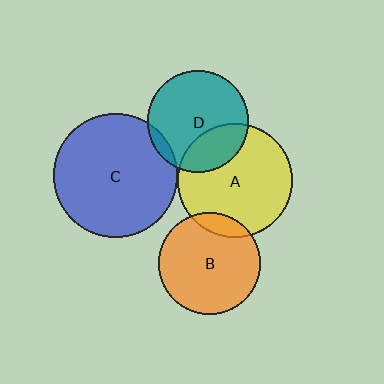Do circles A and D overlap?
Yes.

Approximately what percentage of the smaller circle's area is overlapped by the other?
Approximately 25%.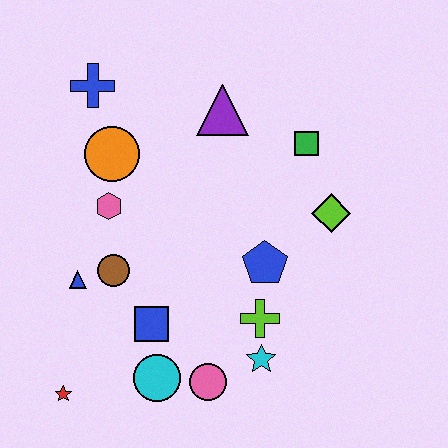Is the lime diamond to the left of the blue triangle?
No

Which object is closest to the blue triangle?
The brown circle is closest to the blue triangle.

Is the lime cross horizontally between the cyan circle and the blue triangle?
No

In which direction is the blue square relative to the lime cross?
The blue square is to the left of the lime cross.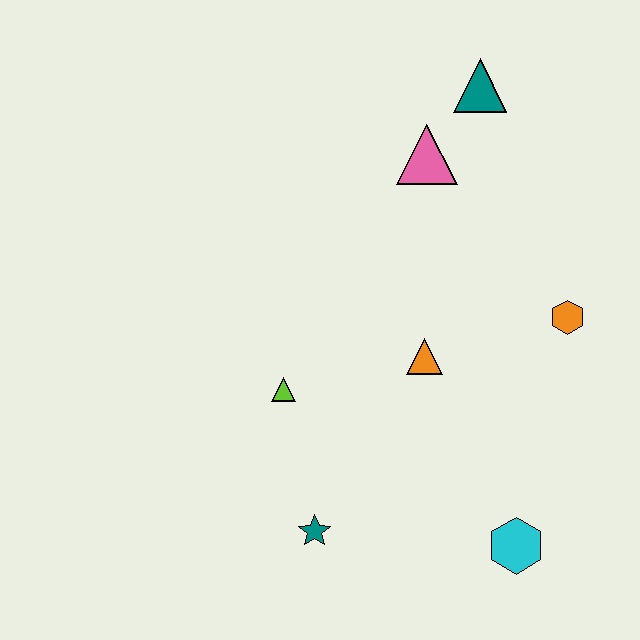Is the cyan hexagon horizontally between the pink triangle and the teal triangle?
No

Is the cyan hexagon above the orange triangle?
No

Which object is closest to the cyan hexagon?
The teal star is closest to the cyan hexagon.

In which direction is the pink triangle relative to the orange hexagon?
The pink triangle is above the orange hexagon.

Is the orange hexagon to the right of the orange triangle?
Yes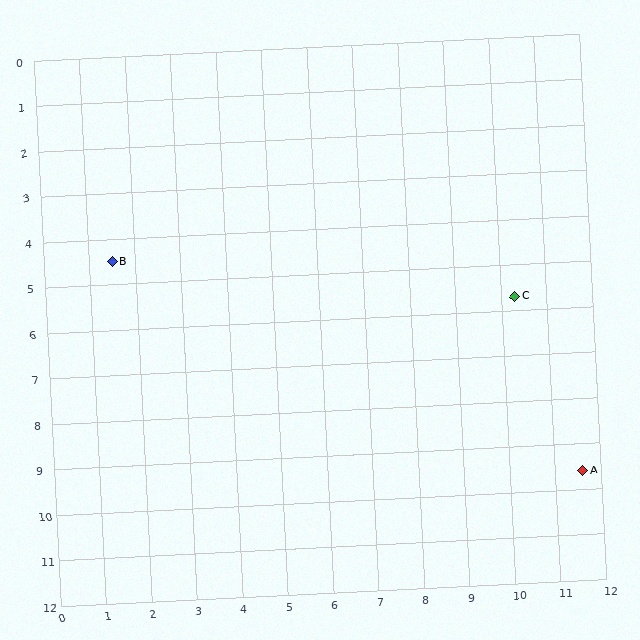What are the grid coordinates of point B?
Point B is at approximately (1.5, 4.5).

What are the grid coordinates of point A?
Point A is at approximately (11.6, 9.6).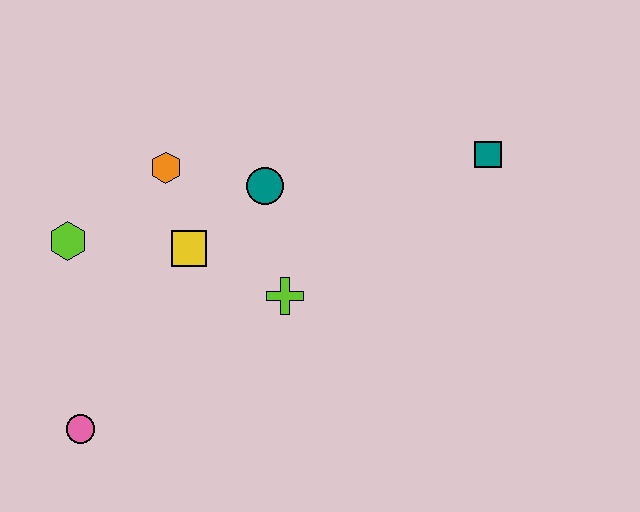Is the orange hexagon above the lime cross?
Yes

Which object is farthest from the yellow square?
The teal square is farthest from the yellow square.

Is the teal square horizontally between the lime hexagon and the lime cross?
No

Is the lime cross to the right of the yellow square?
Yes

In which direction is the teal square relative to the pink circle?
The teal square is to the right of the pink circle.